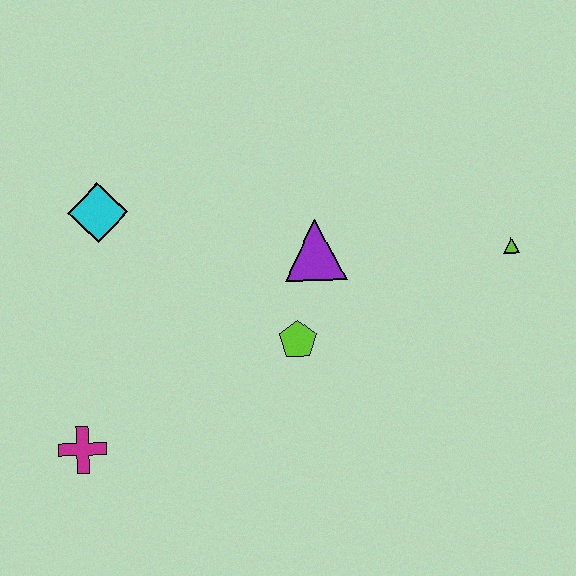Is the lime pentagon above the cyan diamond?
No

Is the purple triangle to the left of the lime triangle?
Yes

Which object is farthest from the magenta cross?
The lime triangle is farthest from the magenta cross.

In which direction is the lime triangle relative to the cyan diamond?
The lime triangle is to the right of the cyan diamond.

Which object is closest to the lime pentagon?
The purple triangle is closest to the lime pentagon.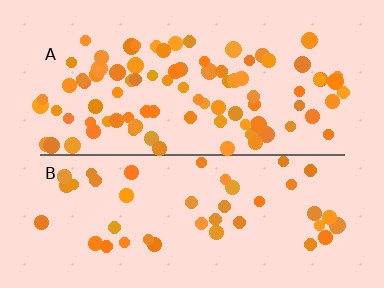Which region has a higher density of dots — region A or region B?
A (the top).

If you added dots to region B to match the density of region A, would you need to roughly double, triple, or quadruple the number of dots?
Approximately double.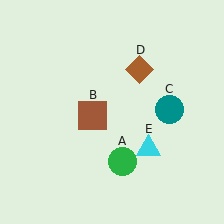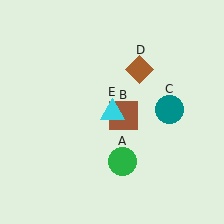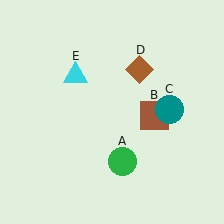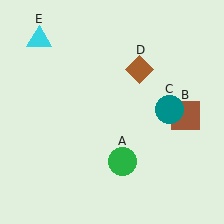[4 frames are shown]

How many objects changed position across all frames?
2 objects changed position: brown square (object B), cyan triangle (object E).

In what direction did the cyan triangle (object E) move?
The cyan triangle (object E) moved up and to the left.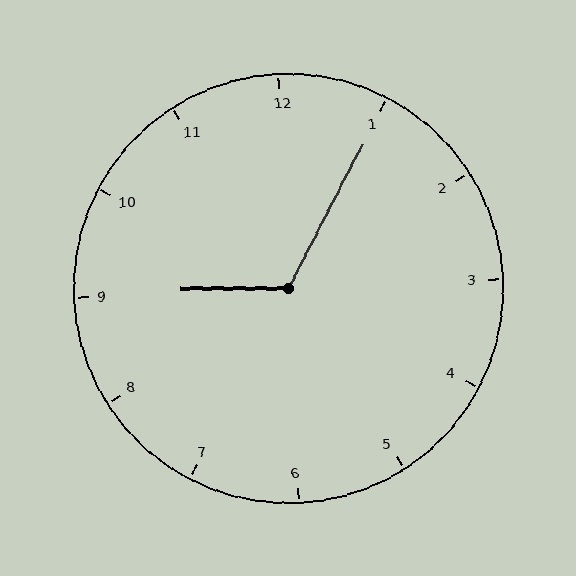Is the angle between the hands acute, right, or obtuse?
It is obtuse.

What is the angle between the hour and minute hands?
Approximately 118 degrees.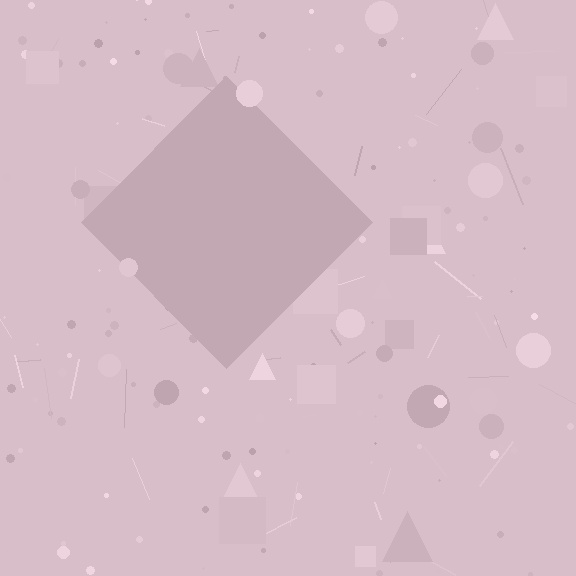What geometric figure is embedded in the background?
A diamond is embedded in the background.